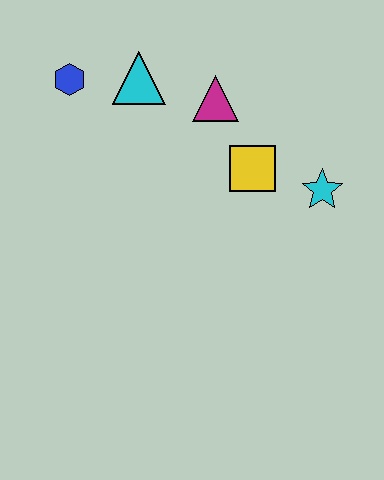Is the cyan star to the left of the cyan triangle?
No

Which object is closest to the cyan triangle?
The blue hexagon is closest to the cyan triangle.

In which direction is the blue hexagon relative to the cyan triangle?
The blue hexagon is to the left of the cyan triangle.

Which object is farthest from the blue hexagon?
The cyan star is farthest from the blue hexagon.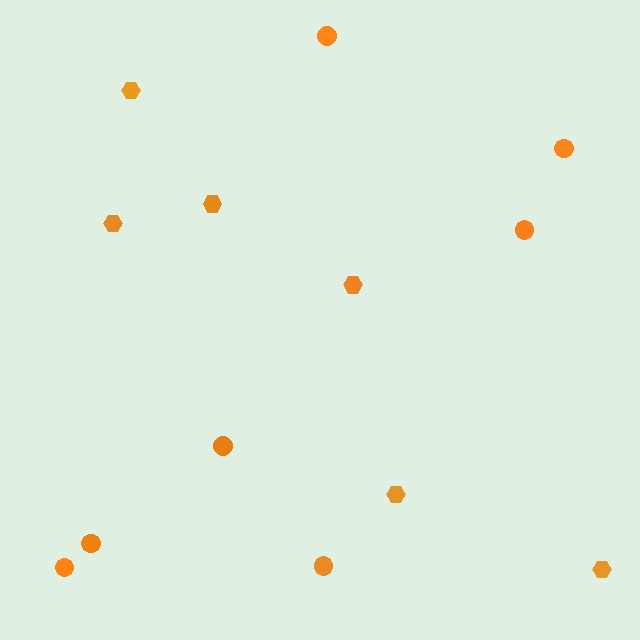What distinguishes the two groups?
There are 2 groups: one group of circles (7) and one group of hexagons (6).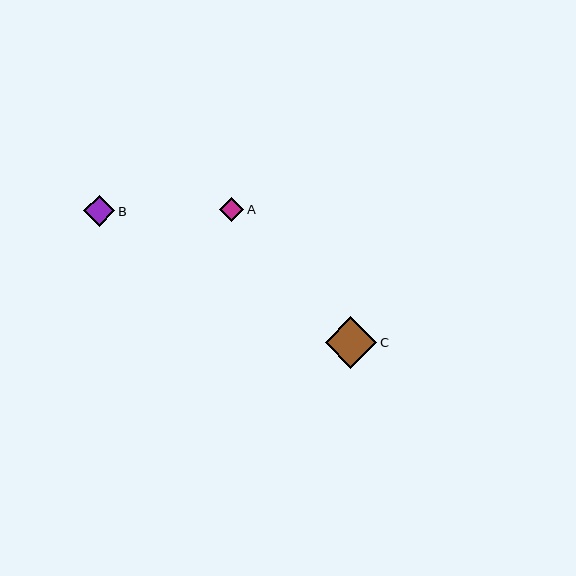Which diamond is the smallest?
Diamond A is the smallest with a size of approximately 24 pixels.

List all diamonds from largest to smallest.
From largest to smallest: C, B, A.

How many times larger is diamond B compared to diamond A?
Diamond B is approximately 1.3 times the size of diamond A.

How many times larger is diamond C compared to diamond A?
Diamond C is approximately 2.1 times the size of diamond A.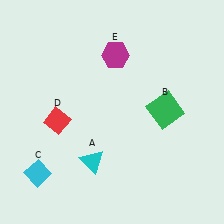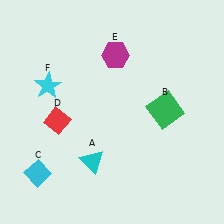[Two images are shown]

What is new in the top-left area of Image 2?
A cyan star (F) was added in the top-left area of Image 2.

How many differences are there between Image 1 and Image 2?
There is 1 difference between the two images.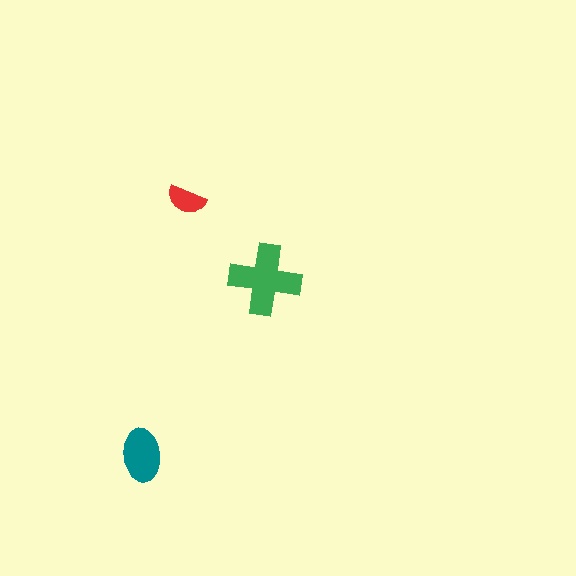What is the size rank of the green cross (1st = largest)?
1st.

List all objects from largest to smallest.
The green cross, the teal ellipse, the red semicircle.